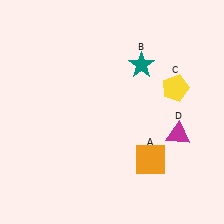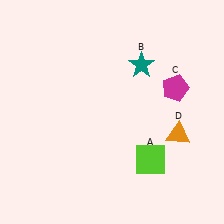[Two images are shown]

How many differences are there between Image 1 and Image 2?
There are 3 differences between the two images.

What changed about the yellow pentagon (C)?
In Image 1, C is yellow. In Image 2, it changed to magenta.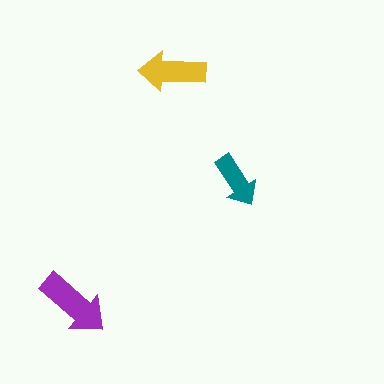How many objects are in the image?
There are 3 objects in the image.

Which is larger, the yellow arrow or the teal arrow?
The yellow one.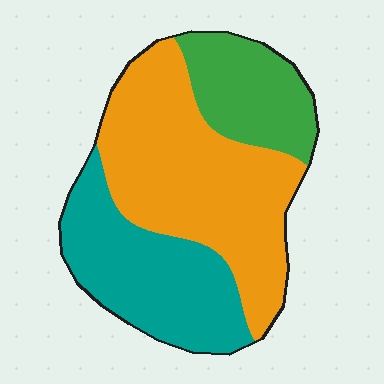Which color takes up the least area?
Green, at roughly 20%.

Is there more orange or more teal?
Orange.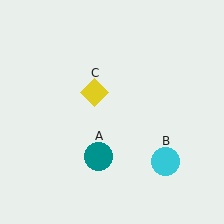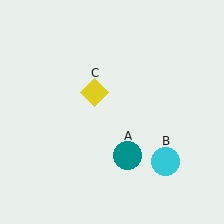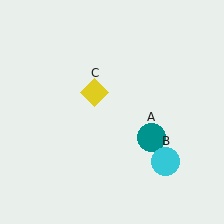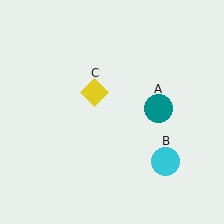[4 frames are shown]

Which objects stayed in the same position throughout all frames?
Cyan circle (object B) and yellow diamond (object C) remained stationary.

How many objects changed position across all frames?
1 object changed position: teal circle (object A).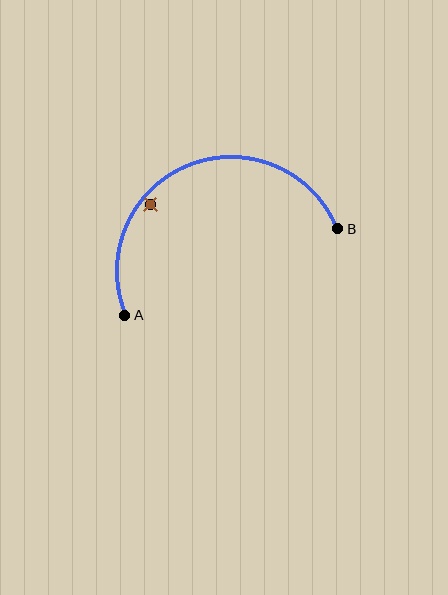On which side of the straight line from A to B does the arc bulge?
The arc bulges above the straight line connecting A and B.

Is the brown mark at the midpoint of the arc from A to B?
No — the brown mark does not lie on the arc at all. It sits slightly inside the curve.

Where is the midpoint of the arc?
The arc midpoint is the point on the curve farthest from the straight line joining A and B. It sits above that line.